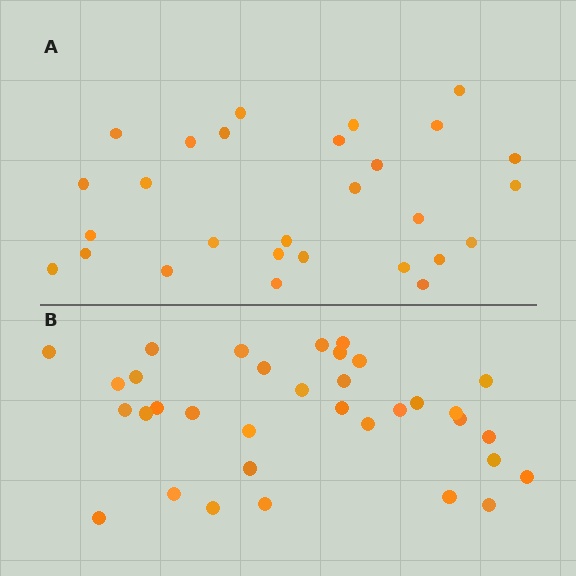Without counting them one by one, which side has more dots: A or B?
Region B (the bottom region) has more dots.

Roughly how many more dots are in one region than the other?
Region B has about 6 more dots than region A.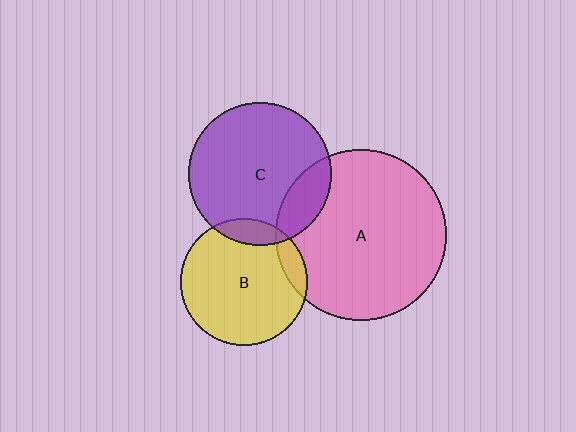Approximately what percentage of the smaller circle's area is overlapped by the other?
Approximately 15%.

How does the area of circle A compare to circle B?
Approximately 1.8 times.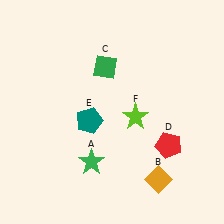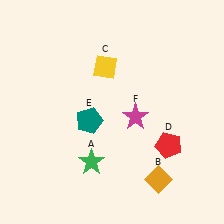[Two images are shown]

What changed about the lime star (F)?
In Image 1, F is lime. In Image 2, it changed to magenta.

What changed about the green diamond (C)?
In Image 1, C is green. In Image 2, it changed to yellow.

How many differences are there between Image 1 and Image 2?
There are 2 differences between the two images.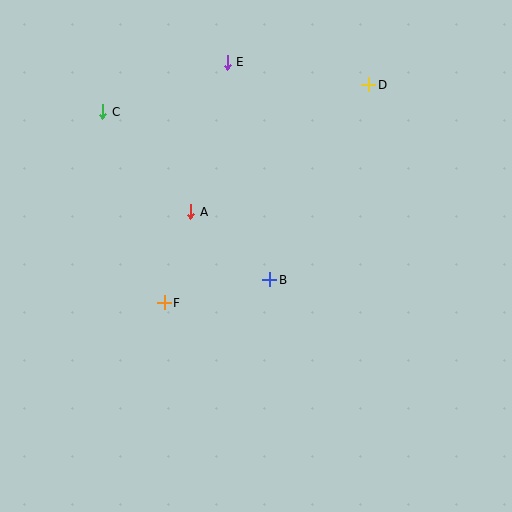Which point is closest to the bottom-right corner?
Point B is closest to the bottom-right corner.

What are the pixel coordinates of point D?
Point D is at (369, 85).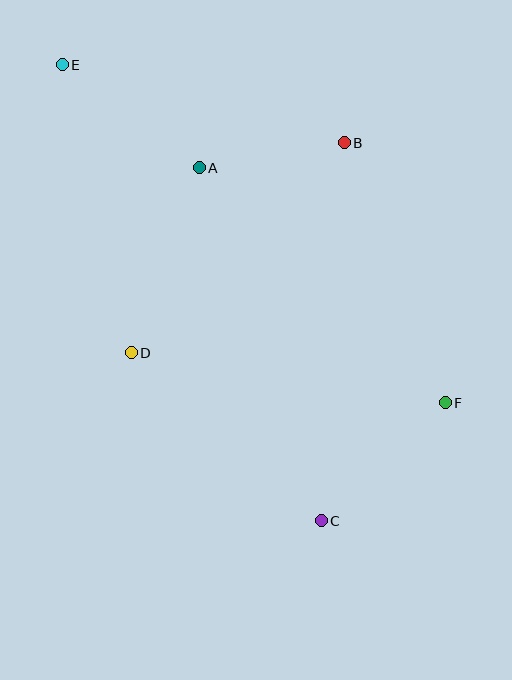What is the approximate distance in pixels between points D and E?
The distance between D and E is approximately 296 pixels.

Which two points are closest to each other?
Points A and B are closest to each other.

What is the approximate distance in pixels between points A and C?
The distance between A and C is approximately 374 pixels.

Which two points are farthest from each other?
Points C and E are farthest from each other.